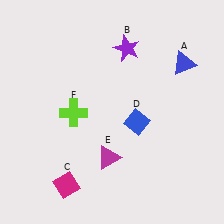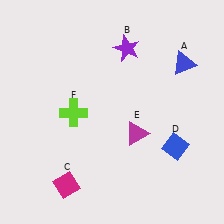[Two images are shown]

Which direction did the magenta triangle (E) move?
The magenta triangle (E) moved right.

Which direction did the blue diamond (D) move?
The blue diamond (D) moved right.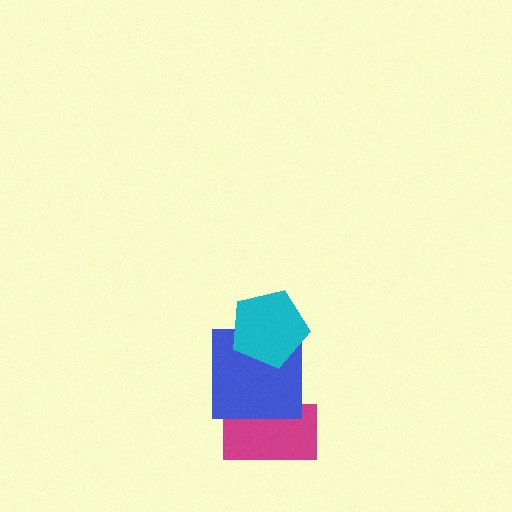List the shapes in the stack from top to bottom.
From top to bottom: the cyan pentagon, the blue square, the magenta rectangle.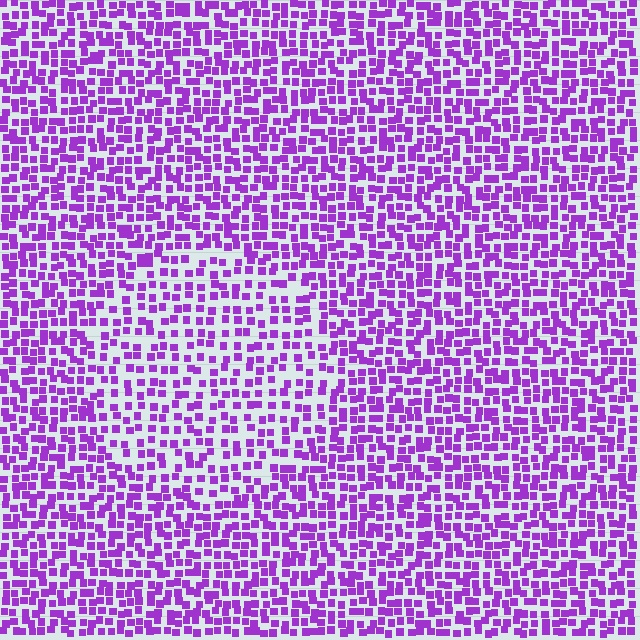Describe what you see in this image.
The image contains small purple elements arranged at two different densities. A circle-shaped region is visible where the elements are less densely packed than the surrounding area.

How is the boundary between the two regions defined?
The boundary is defined by a change in element density (approximately 1.6x ratio). All elements are the same color, size, and shape.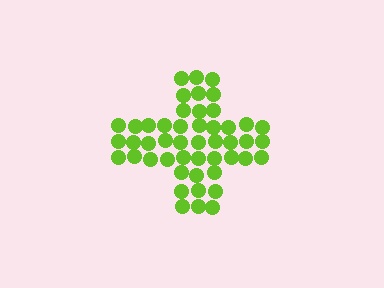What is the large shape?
The large shape is a cross.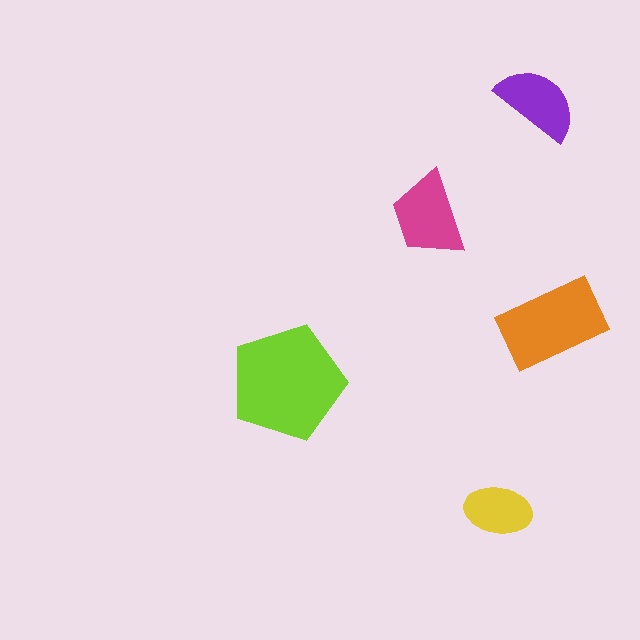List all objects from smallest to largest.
The yellow ellipse, the purple semicircle, the magenta trapezoid, the orange rectangle, the lime pentagon.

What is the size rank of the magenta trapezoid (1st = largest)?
3rd.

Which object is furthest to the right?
The orange rectangle is rightmost.